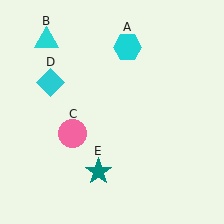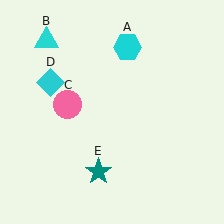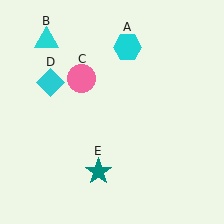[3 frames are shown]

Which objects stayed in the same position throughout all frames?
Cyan hexagon (object A) and cyan triangle (object B) and cyan diamond (object D) and teal star (object E) remained stationary.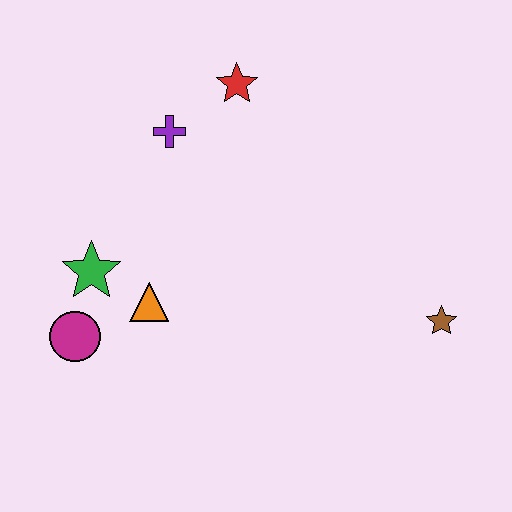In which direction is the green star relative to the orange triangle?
The green star is to the left of the orange triangle.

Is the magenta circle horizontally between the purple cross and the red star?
No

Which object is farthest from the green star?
The brown star is farthest from the green star.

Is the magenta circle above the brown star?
No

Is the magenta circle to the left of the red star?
Yes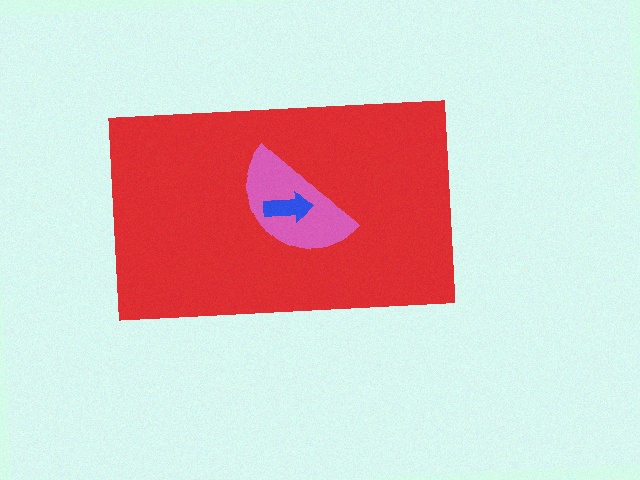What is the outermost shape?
The red rectangle.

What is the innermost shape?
The blue arrow.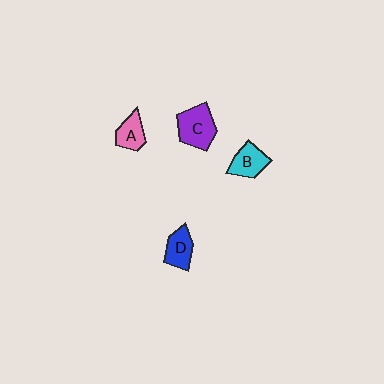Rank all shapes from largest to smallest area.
From largest to smallest: C (purple), B (cyan), D (blue), A (pink).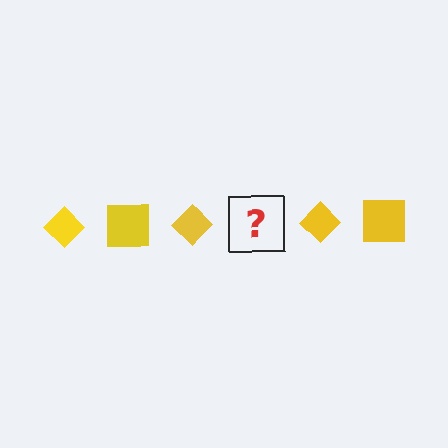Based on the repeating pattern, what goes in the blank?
The blank should be a yellow square.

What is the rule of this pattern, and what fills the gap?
The rule is that the pattern cycles through diamond, square shapes in yellow. The gap should be filled with a yellow square.